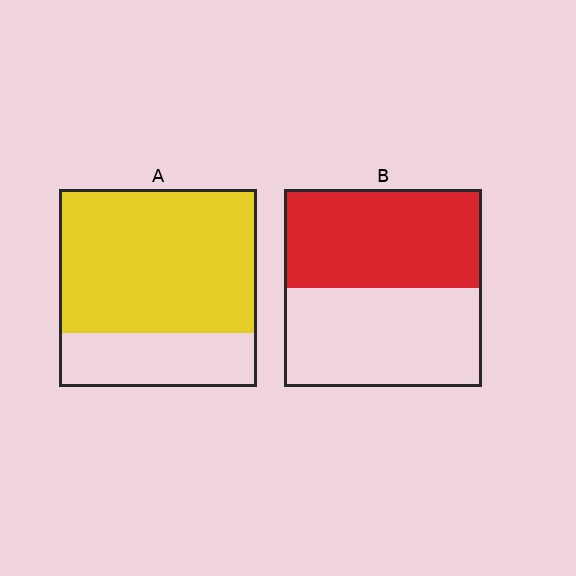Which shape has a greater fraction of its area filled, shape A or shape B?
Shape A.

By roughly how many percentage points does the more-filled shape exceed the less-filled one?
By roughly 25 percentage points (A over B).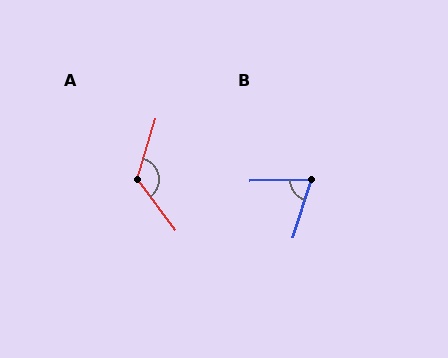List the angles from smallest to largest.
B (71°), A (126°).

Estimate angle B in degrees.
Approximately 71 degrees.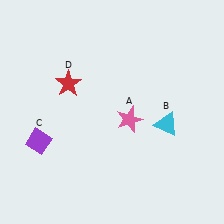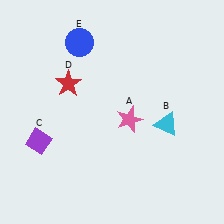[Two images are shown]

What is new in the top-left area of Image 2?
A blue circle (E) was added in the top-left area of Image 2.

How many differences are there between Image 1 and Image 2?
There is 1 difference between the two images.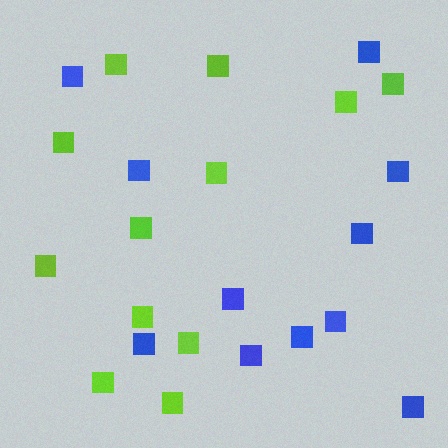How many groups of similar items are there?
There are 2 groups: one group of lime squares (12) and one group of blue squares (11).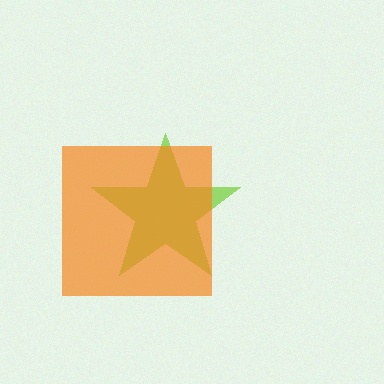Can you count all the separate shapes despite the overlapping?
Yes, there are 2 separate shapes.